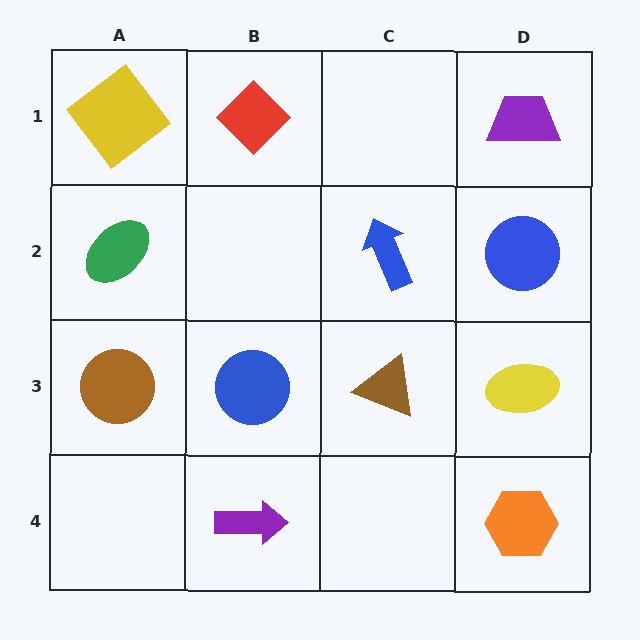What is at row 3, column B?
A blue circle.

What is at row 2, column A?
A green ellipse.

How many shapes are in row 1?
3 shapes.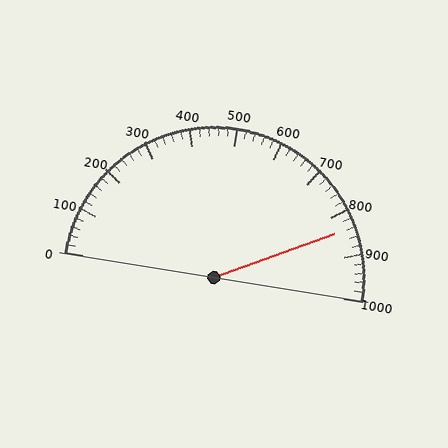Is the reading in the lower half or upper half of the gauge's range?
The reading is in the upper half of the range (0 to 1000).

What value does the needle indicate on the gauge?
The needle indicates approximately 840.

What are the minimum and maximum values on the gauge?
The gauge ranges from 0 to 1000.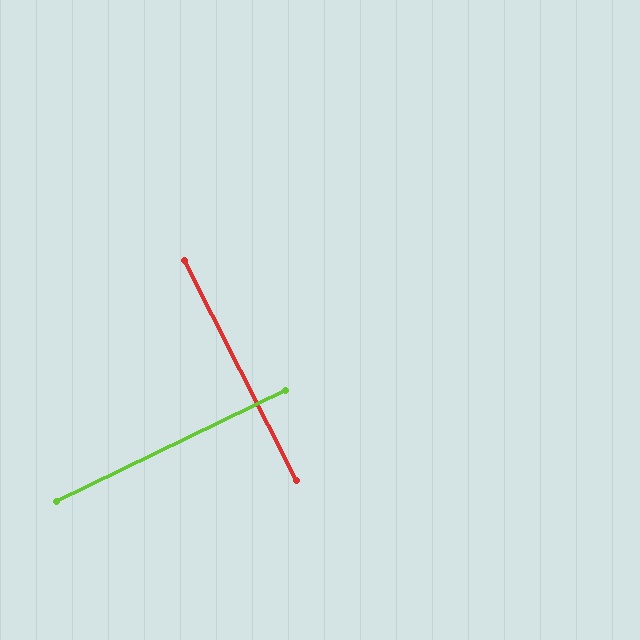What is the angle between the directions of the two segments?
Approximately 89 degrees.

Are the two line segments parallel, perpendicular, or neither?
Perpendicular — they meet at approximately 89°.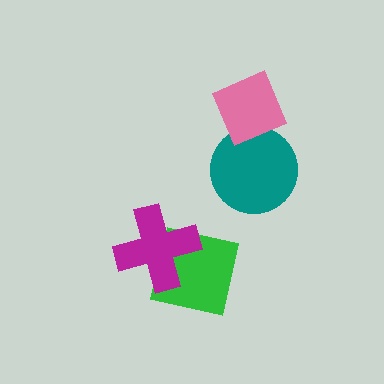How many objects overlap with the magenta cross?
1 object overlaps with the magenta cross.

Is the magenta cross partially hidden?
No, no other shape covers it.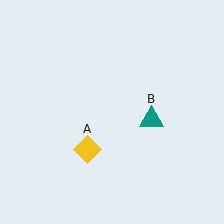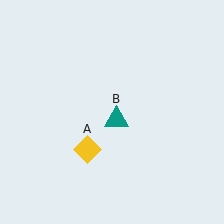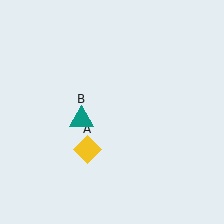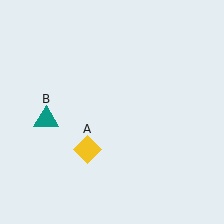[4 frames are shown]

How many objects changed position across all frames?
1 object changed position: teal triangle (object B).